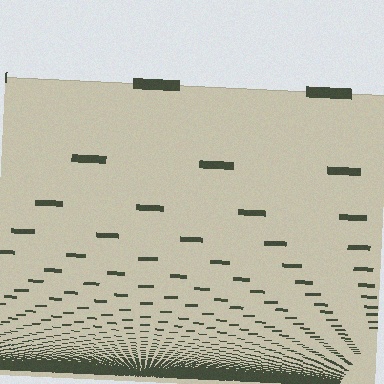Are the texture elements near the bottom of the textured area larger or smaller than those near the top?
Smaller. The gradient is inverted — elements near the bottom are smaller and denser.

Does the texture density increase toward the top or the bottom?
Density increases toward the bottom.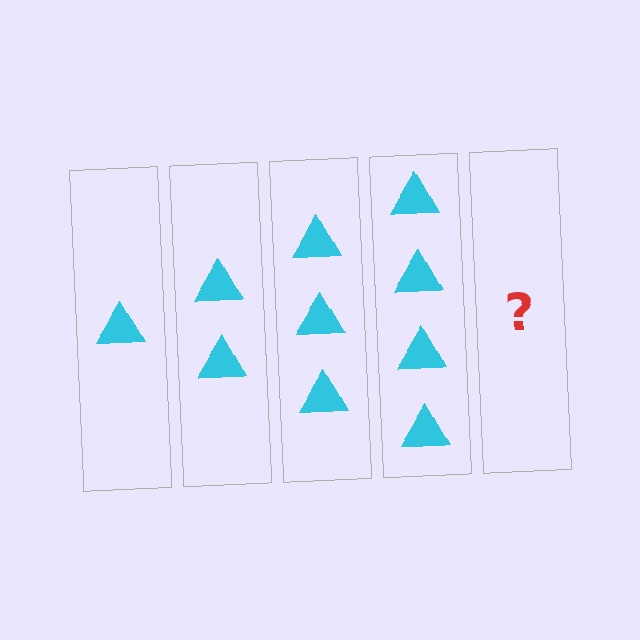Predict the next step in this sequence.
The next step is 5 triangles.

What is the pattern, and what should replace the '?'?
The pattern is that each step adds one more triangle. The '?' should be 5 triangles.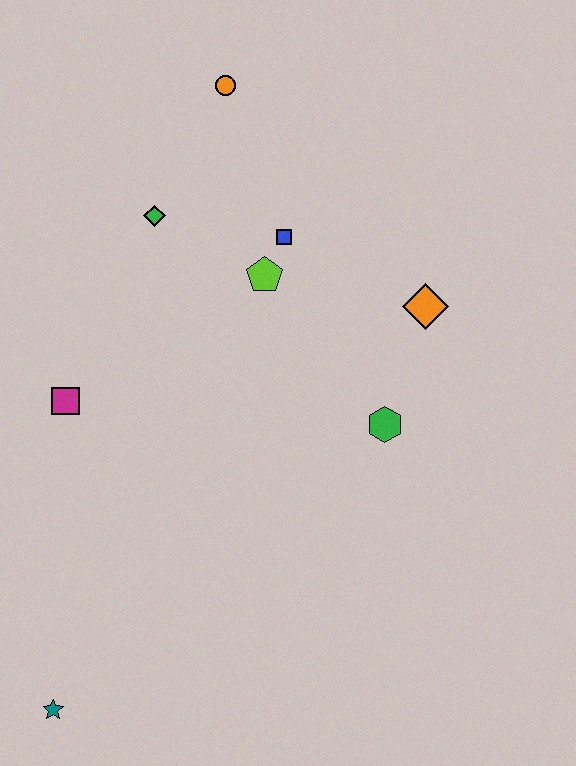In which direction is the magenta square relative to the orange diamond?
The magenta square is to the left of the orange diamond.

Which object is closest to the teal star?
The magenta square is closest to the teal star.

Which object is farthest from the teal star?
The orange circle is farthest from the teal star.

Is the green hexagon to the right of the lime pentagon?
Yes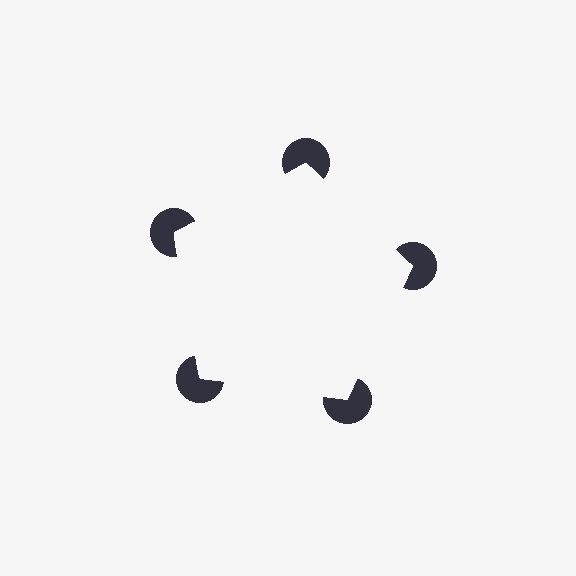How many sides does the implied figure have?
5 sides.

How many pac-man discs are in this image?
There are 5 — one at each vertex of the illusory pentagon.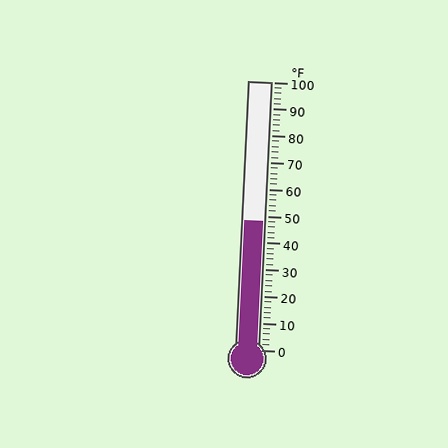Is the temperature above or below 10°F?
The temperature is above 10°F.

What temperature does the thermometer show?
The thermometer shows approximately 48°F.